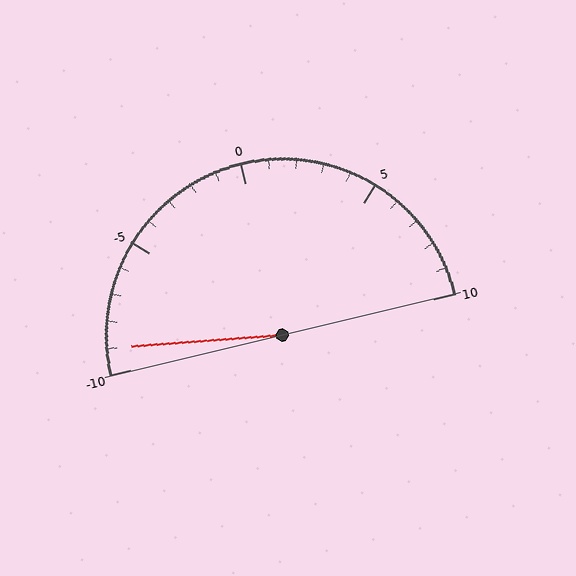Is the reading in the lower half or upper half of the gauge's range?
The reading is in the lower half of the range (-10 to 10).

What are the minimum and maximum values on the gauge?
The gauge ranges from -10 to 10.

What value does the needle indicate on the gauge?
The needle indicates approximately -9.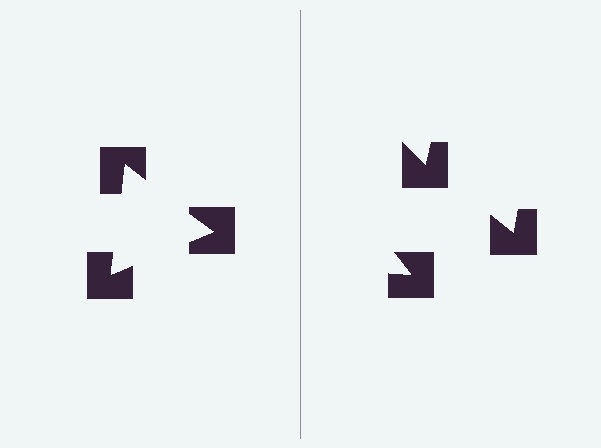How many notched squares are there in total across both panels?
6 — 3 on each side.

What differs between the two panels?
The notched squares are positioned identically on both sides; only the wedge orientations differ. On the left they align to a triangle; on the right they are misaligned.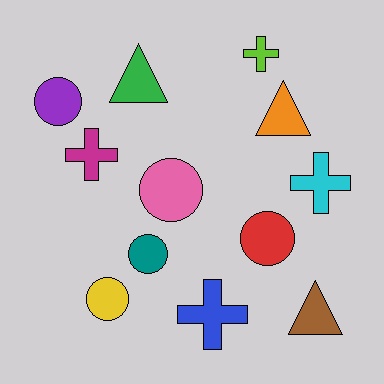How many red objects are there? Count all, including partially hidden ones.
There is 1 red object.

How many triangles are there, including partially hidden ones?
There are 3 triangles.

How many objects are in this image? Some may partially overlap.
There are 12 objects.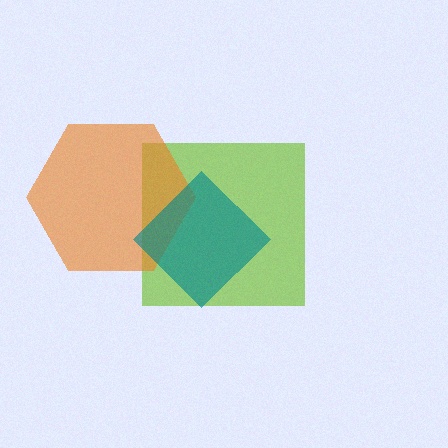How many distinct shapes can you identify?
There are 3 distinct shapes: a lime square, an orange hexagon, a teal diamond.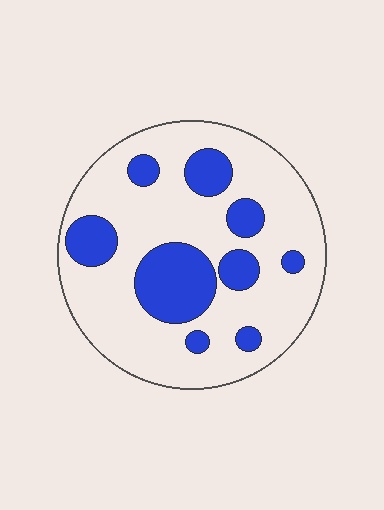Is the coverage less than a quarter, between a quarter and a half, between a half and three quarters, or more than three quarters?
Less than a quarter.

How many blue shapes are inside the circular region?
9.